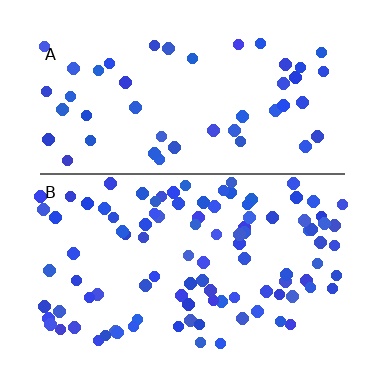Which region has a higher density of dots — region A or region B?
B (the bottom).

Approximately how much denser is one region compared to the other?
Approximately 2.0× — region B over region A.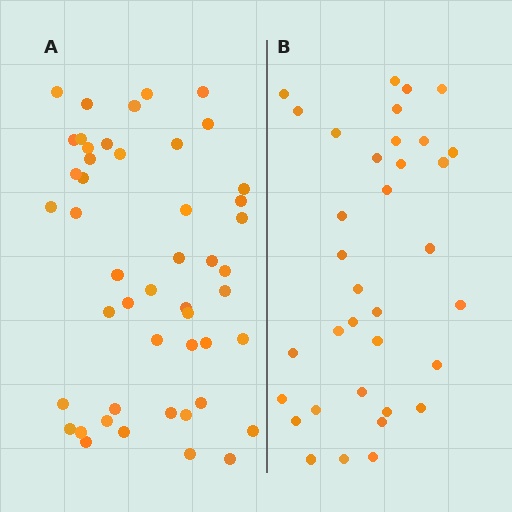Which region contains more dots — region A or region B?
Region A (the left region) has more dots.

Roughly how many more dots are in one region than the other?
Region A has approximately 15 more dots than region B.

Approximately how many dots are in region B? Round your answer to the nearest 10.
About 40 dots. (The exact count is 35, which rounds to 40.)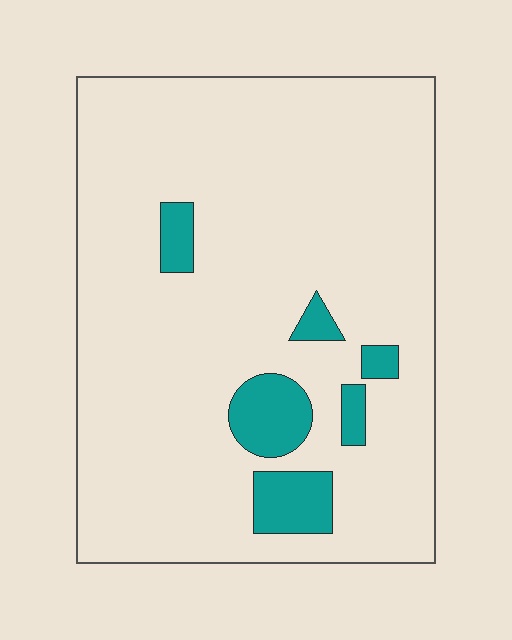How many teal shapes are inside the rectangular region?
6.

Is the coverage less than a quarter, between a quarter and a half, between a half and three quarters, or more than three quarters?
Less than a quarter.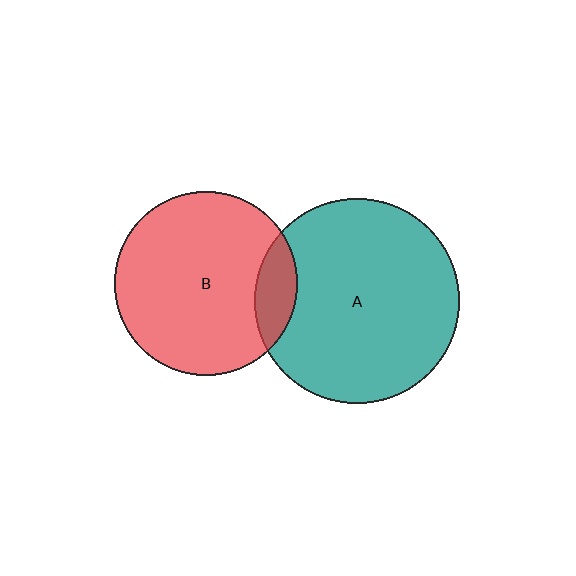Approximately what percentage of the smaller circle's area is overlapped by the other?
Approximately 15%.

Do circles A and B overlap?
Yes.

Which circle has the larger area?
Circle A (teal).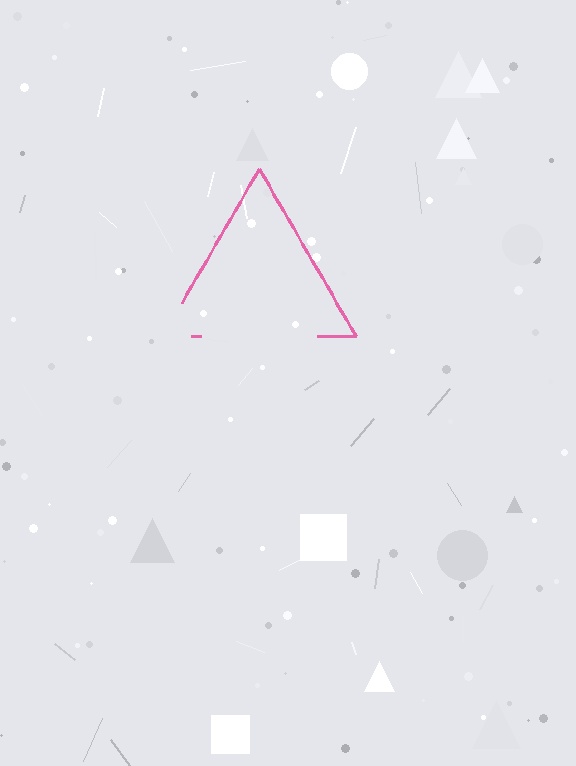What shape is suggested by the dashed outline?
The dashed outline suggests a triangle.